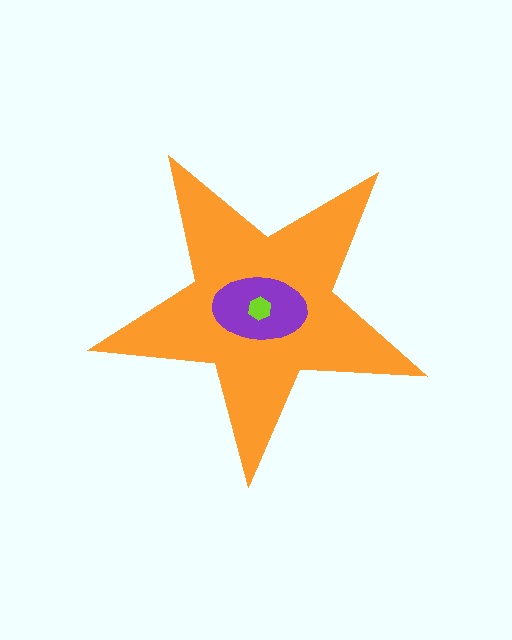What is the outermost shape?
The orange star.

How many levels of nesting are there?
3.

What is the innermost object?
The lime hexagon.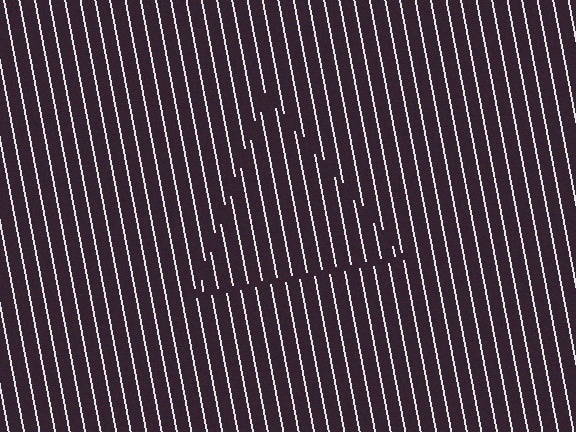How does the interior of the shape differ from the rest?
The interior of the shape contains the same grating, shifted by half a period — the contour is defined by the phase discontinuity where line-ends from the inner and outer gratings abut.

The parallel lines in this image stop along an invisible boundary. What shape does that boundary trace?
An illusory triangle. The interior of the shape contains the same grating, shifted by half a period — the contour is defined by the phase discontinuity where line-ends from the inner and outer gratings abut.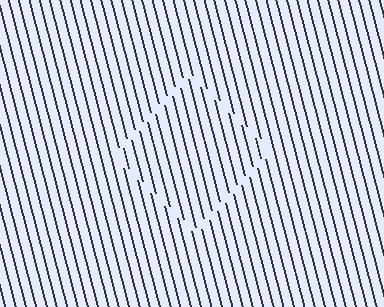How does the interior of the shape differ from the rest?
The interior of the shape contains the same grating, shifted by half a period — the contour is defined by the phase discontinuity where line-ends from the inner and outer gratings abut.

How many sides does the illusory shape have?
4 sides — the line-ends trace a square.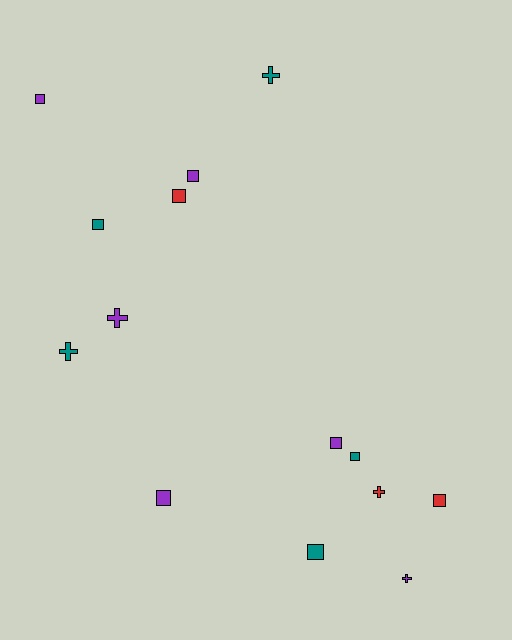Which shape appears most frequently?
Square, with 9 objects.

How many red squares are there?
There are 2 red squares.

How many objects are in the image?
There are 14 objects.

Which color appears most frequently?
Purple, with 6 objects.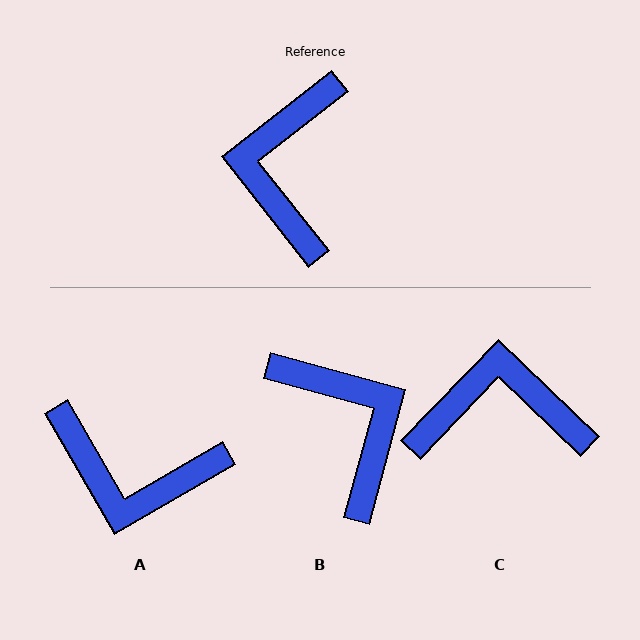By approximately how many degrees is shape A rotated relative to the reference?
Approximately 82 degrees counter-clockwise.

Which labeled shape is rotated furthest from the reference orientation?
B, about 143 degrees away.